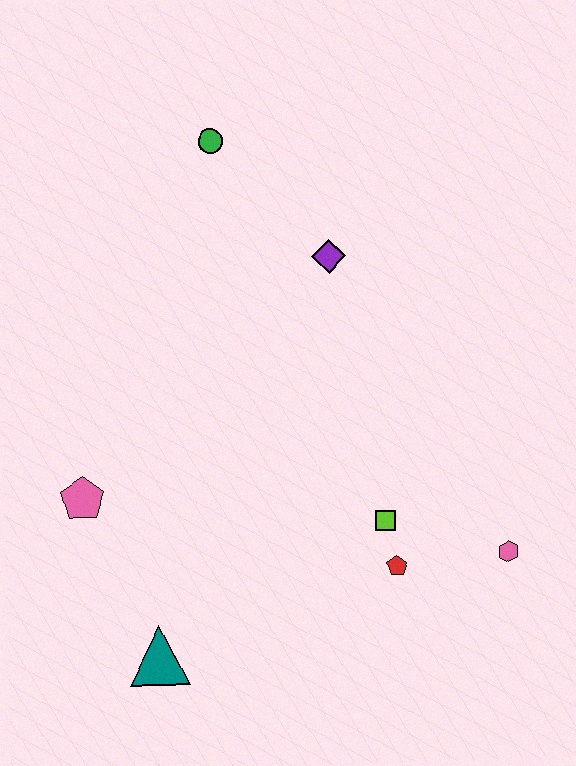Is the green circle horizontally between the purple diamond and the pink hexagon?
No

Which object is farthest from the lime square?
The green circle is farthest from the lime square.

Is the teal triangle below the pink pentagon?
Yes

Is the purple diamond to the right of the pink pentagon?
Yes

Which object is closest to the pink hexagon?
The red pentagon is closest to the pink hexagon.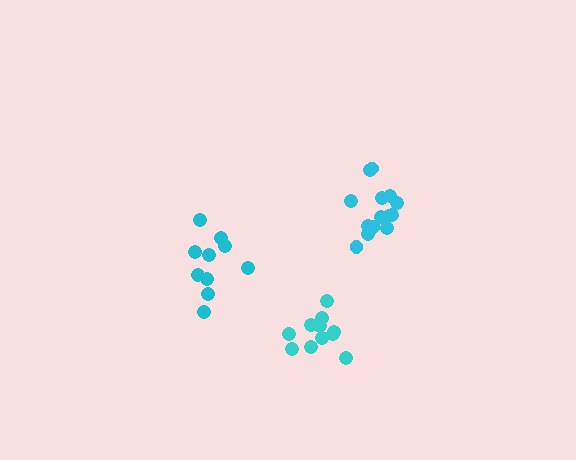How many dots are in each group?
Group 1: 14 dots, Group 2: 10 dots, Group 3: 11 dots (35 total).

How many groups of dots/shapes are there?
There are 3 groups.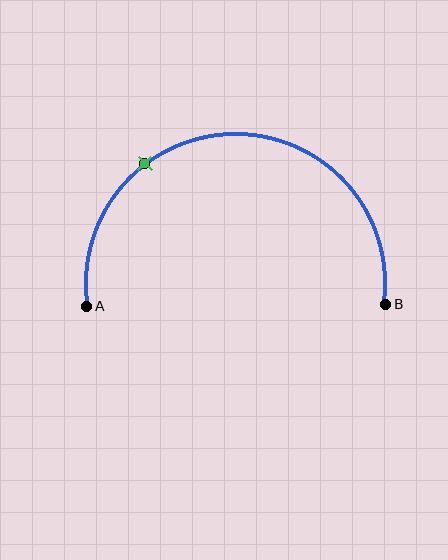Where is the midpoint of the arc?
The arc midpoint is the point on the curve farthest from the straight line joining A and B. It sits above that line.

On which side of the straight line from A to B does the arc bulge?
The arc bulges above the straight line connecting A and B.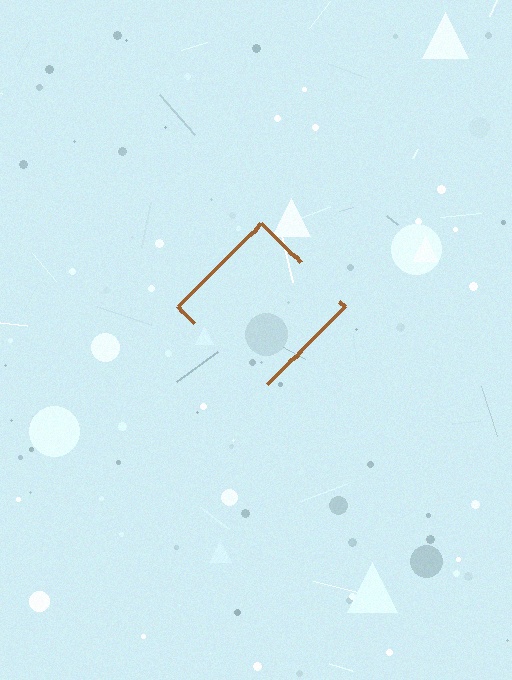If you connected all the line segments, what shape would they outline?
They would outline a diamond.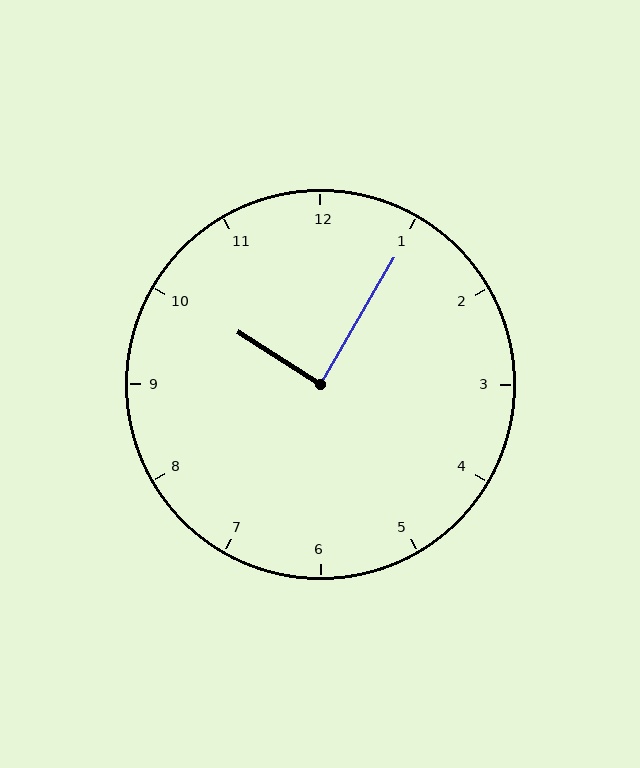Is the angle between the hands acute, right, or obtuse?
It is right.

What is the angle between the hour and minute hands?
Approximately 88 degrees.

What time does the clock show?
10:05.